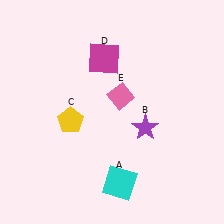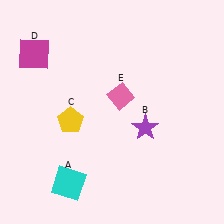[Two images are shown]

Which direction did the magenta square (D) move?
The magenta square (D) moved left.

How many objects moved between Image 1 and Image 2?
2 objects moved between the two images.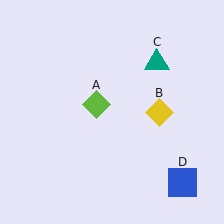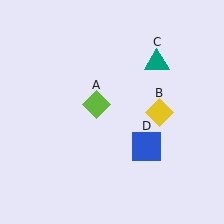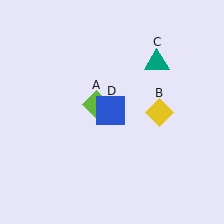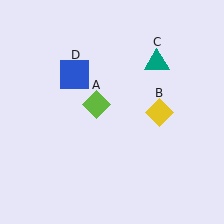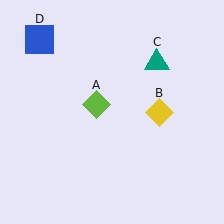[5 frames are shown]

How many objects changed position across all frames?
1 object changed position: blue square (object D).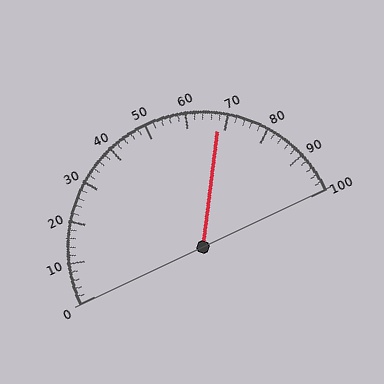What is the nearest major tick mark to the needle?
The nearest major tick mark is 70.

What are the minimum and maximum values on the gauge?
The gauge ranges from 0 to 100.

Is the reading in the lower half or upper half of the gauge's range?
The reading is in the upper half of the range (0 to 100).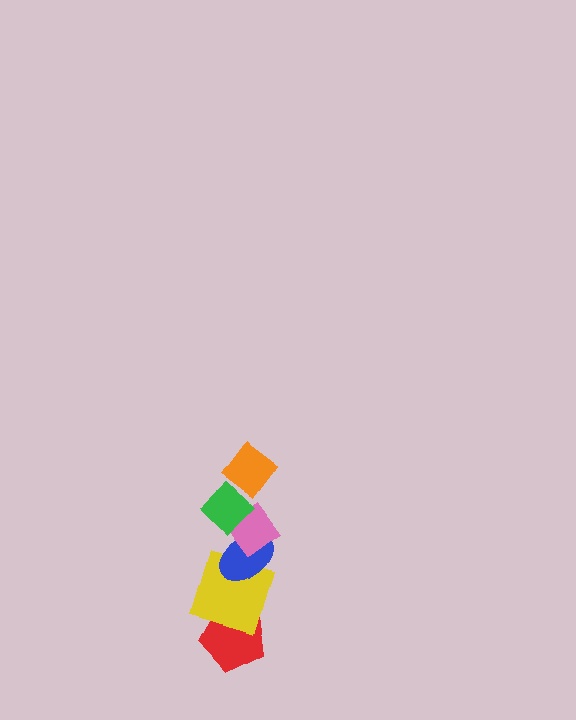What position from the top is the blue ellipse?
The blue ellipse is 4th from the top.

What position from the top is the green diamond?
The green diamond is 2nd from the top.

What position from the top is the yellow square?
The yellow square is 5th from the top.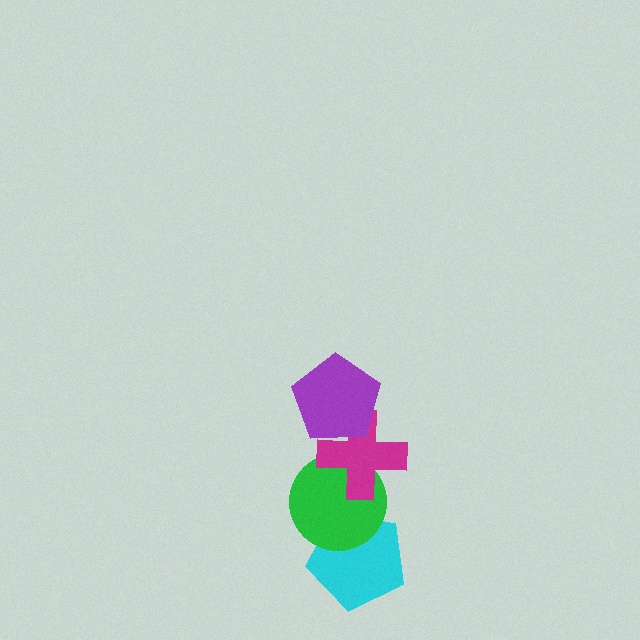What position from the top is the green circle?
The green circle is 3rd from the top.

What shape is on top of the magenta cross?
The purple pentagon is on top of the magenta cross.